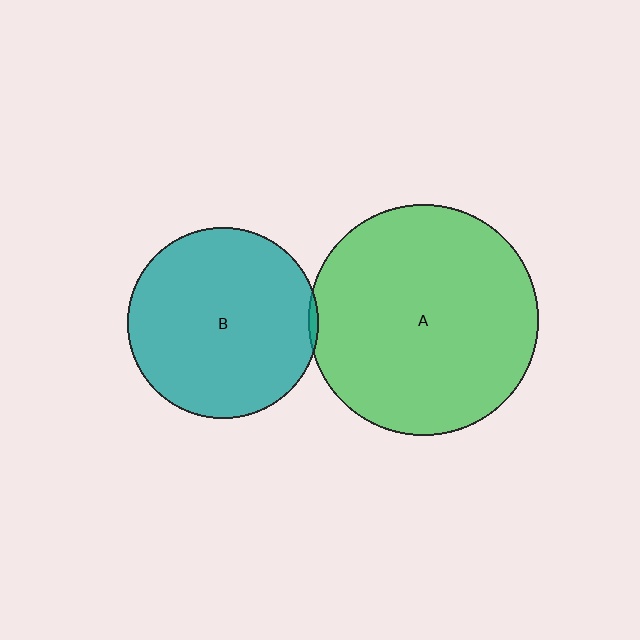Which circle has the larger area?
Circle A (green).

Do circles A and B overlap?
Yes.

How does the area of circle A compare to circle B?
Approximately 1.5 times.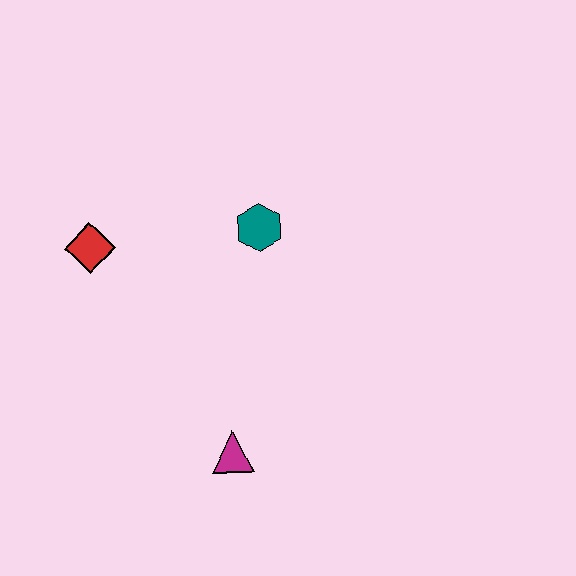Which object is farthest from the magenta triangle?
The red diamond is farthest from the magenta triangle.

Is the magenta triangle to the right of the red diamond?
Yes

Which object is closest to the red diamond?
The teal hexagon is closest to the red diamond.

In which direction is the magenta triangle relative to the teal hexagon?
The magenta triangle is below the teal hexagon.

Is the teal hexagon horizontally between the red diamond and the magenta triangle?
No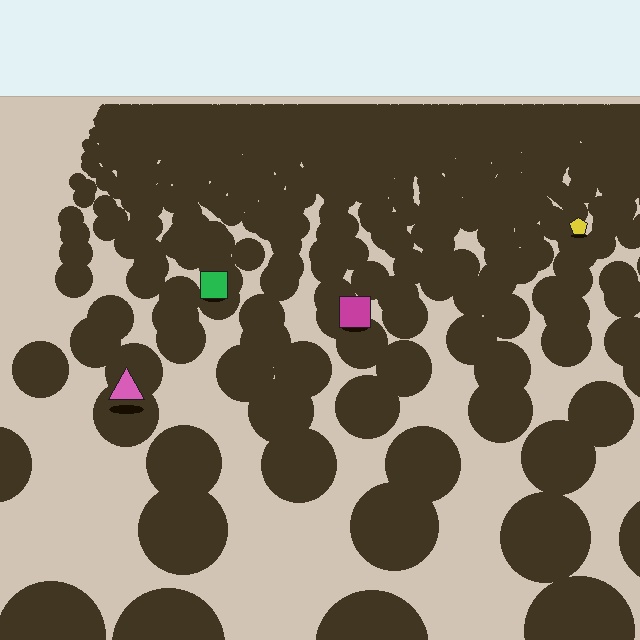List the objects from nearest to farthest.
From nearest to farthest: the pink triangle, the magenta square, the green square, the yellow pentagon.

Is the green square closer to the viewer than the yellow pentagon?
Yes. The green square is closer — you can tell from the texture gradient: the ground texture is coarser near it.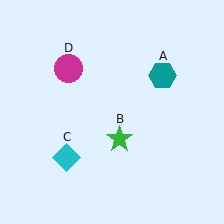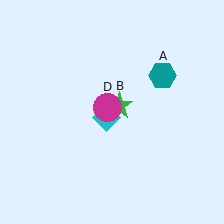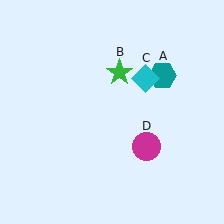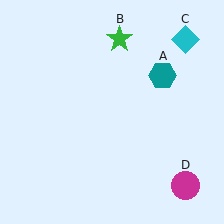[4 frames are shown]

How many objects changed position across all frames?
3 objects changed position: green star (object B), cyan diamond (object C), magenta circle (object D).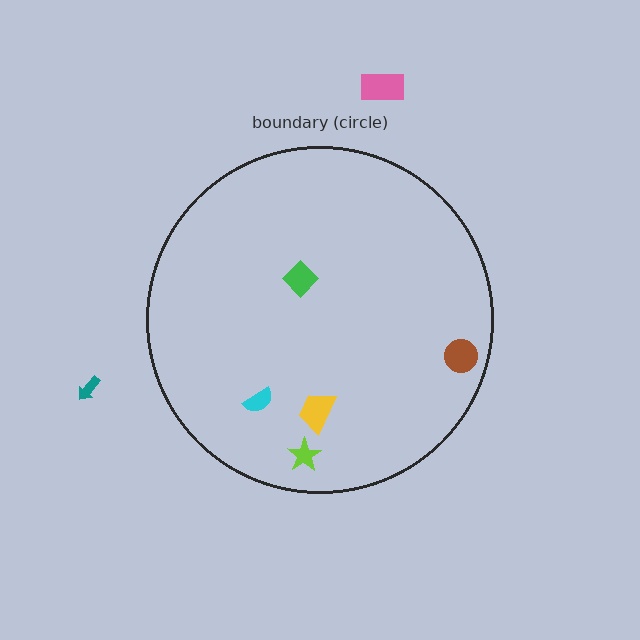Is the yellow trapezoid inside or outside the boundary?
Inside.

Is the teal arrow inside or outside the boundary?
Outside.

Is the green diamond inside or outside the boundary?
Inside.